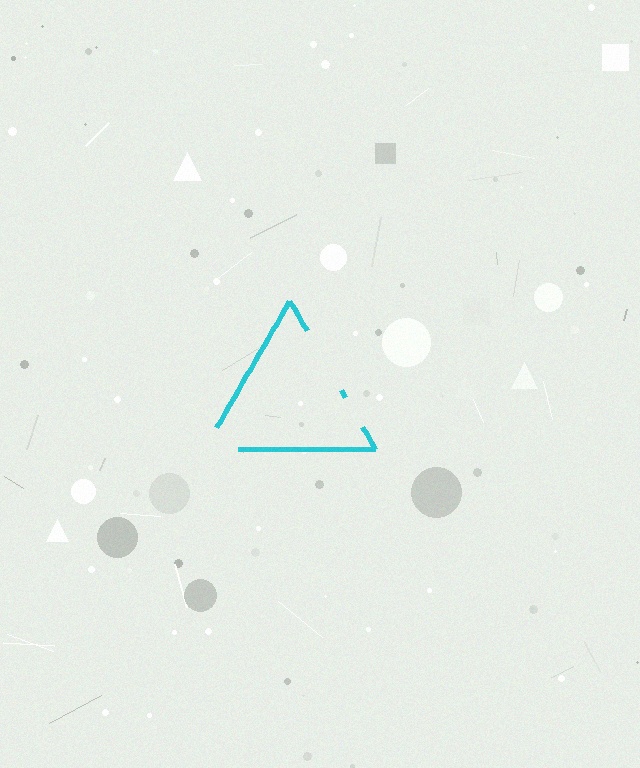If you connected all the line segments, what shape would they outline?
They would outline a triangle.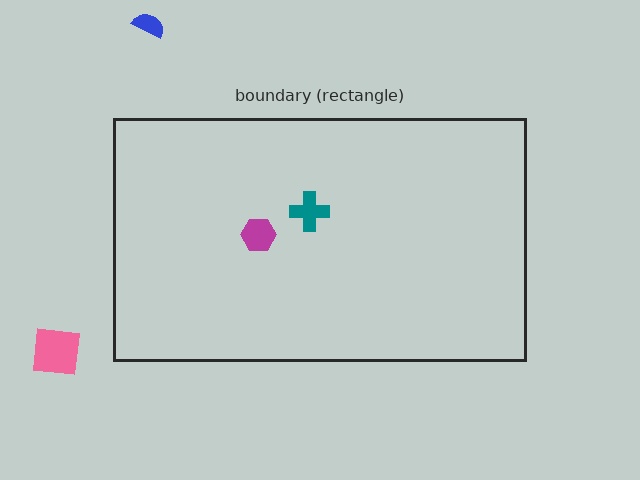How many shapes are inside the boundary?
2 inside, 2 outside.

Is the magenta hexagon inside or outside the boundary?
Inside.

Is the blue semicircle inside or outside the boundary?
Outside.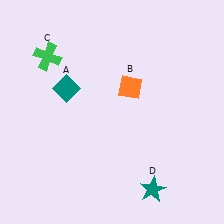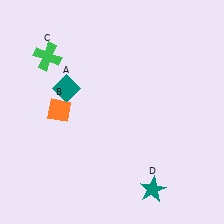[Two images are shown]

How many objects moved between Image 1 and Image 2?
1 object moved between the two images.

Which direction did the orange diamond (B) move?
The orange diamond (B) moved left.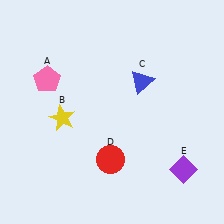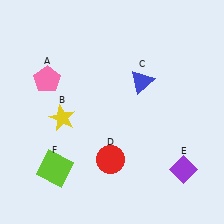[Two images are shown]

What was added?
A lime square (F) was added in Image 2.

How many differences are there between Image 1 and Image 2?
There is 1 difference between the two images.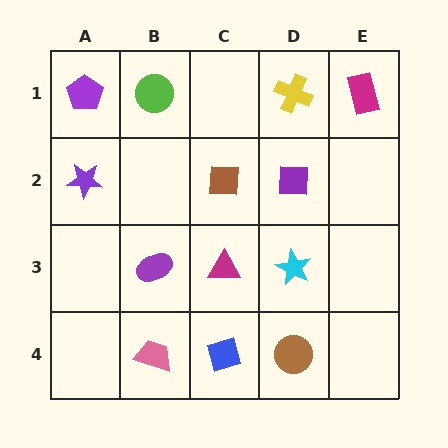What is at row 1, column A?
A purple pentagon.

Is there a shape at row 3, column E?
No, that cell is empty.